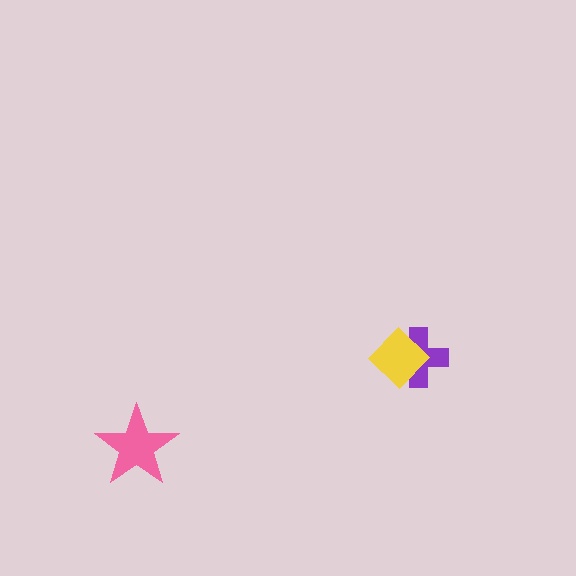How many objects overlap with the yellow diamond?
1 object overlaps with the yellow diamond.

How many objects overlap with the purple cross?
1 object overlaps with the purple cross.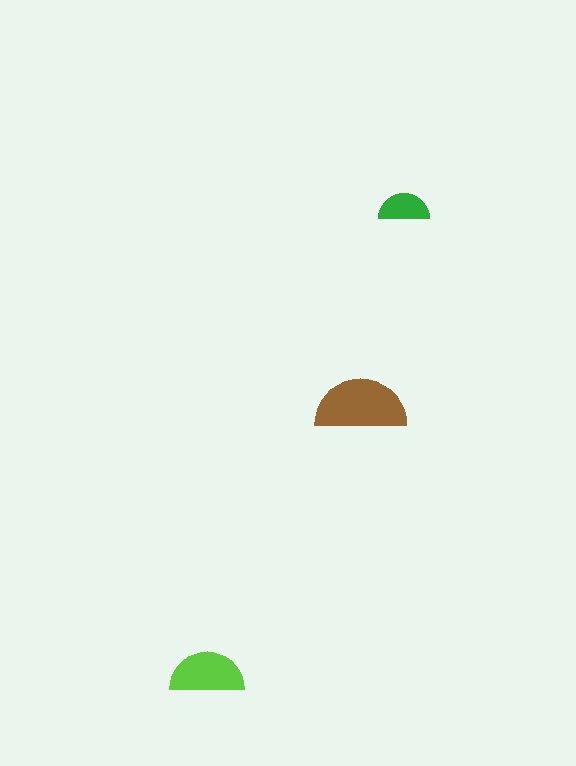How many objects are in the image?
There are 3 objects in the image.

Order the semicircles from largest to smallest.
the brown one, the lime one, the green one.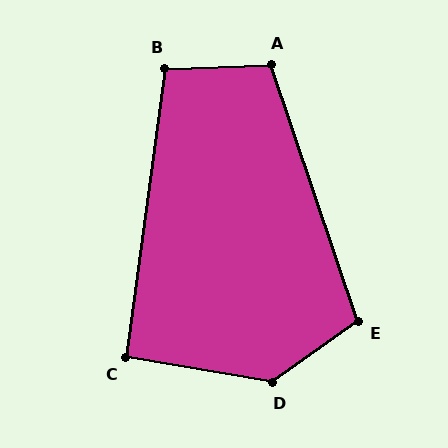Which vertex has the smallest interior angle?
C, at approximately 92 degrees.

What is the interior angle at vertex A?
Approximately 107 degrees (obtuse).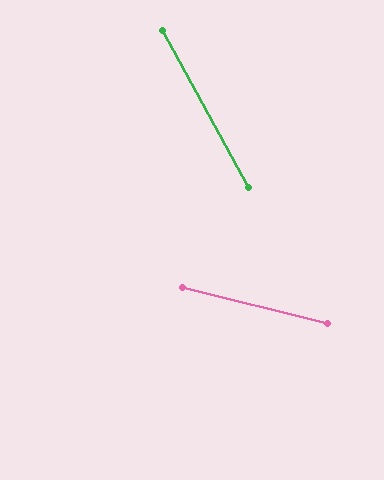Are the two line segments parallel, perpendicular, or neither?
Neither parallel nor perpendicular — they differ by about 47°.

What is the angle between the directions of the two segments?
Approximately 47 degrees.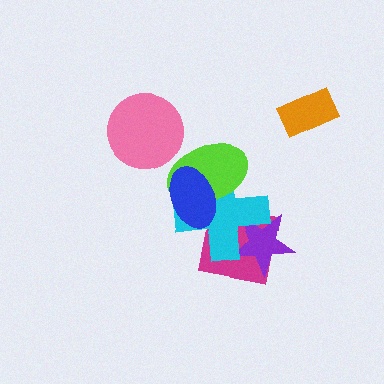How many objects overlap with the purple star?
2 objects overlap with the purple star.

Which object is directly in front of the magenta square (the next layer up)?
The purple star is directly in front of the magenta square.